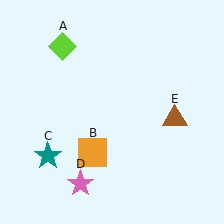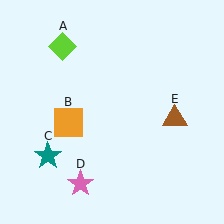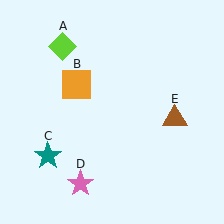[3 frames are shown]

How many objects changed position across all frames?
1 object changed position: orange square (object B).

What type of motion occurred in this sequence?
The orange square (object B) rotated clockwise around the center of the scene.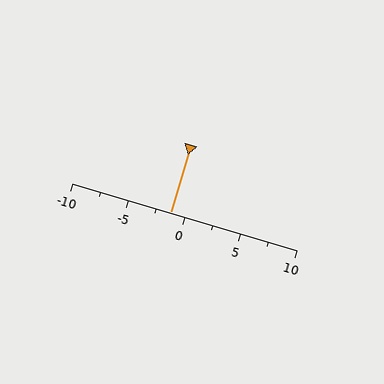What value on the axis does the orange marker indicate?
The marker indicates approximately -1.2.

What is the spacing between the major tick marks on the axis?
The major ticks are spaced 5 apart.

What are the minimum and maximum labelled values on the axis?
The axis runs from -10 to 10.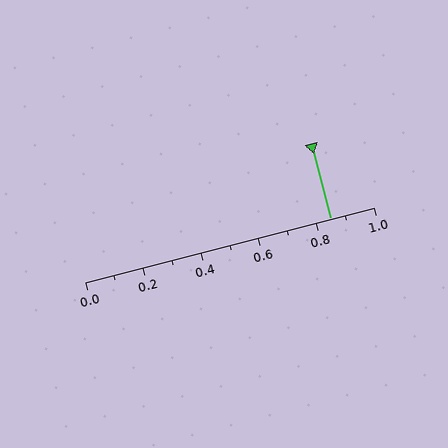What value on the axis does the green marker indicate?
The marker indicates approximately 0.85.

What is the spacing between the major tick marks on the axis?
The major ticks are spaced 0.2 apart.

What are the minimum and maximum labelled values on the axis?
The axis runs from 0.0 to 1.0.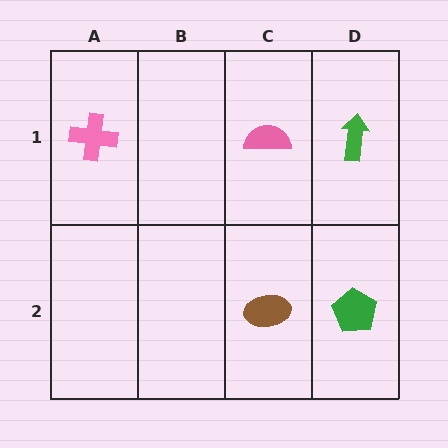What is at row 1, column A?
A pink cross.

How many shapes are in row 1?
3 shapes.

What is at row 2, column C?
A brown ellipse.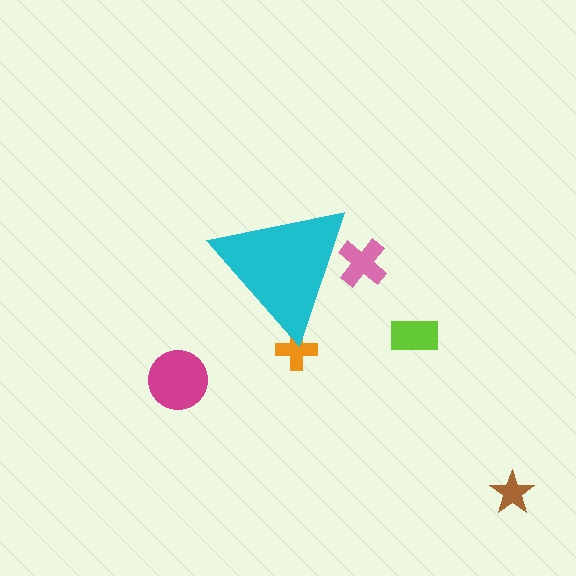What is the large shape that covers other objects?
A cyan triangle.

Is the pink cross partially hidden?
Yes, the pink cross is partially hidden behind the cyan triangle.